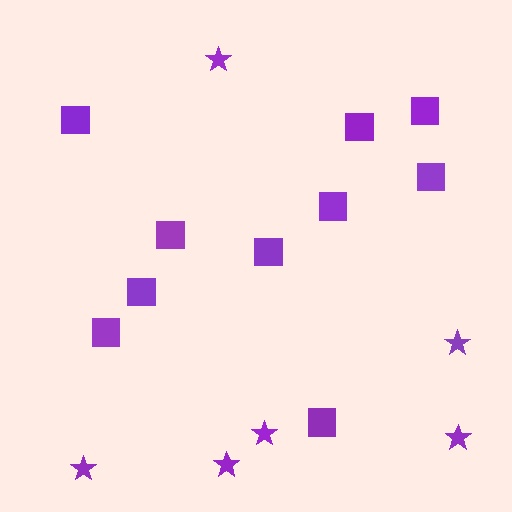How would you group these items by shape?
There are 2 groups: one group of stars (6) and one group of squares (10).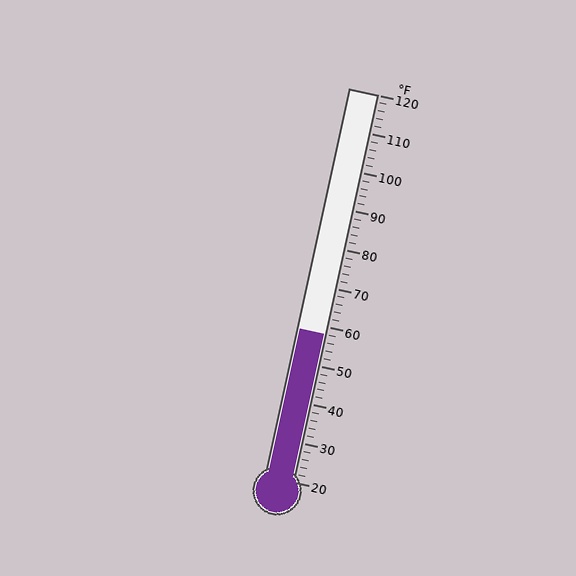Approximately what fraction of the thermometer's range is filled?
The thermometer is filled to approximately 40% of its range.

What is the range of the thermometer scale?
The thermometer scale ranges from 20°F to 120°F.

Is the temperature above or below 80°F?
The temperature is below 80°F.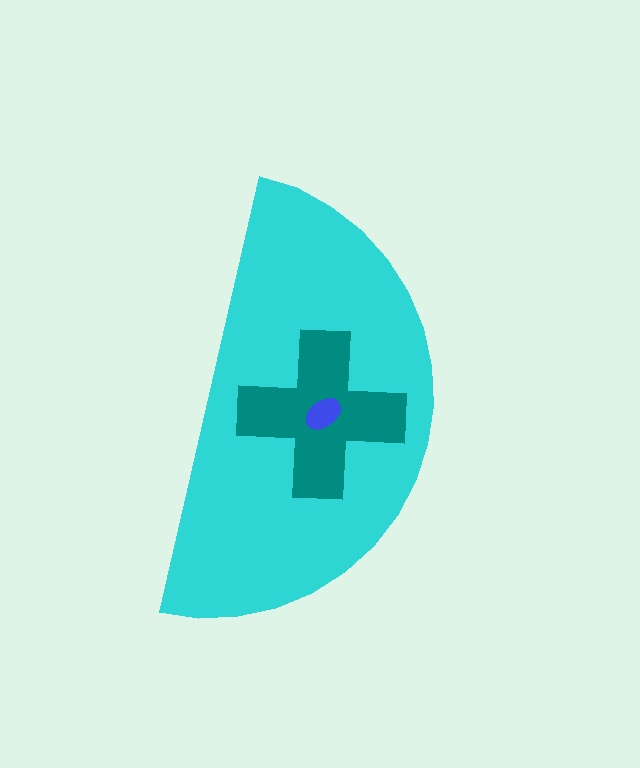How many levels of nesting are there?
3.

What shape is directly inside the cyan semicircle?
The teal cross.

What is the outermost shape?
The cyan semicircle.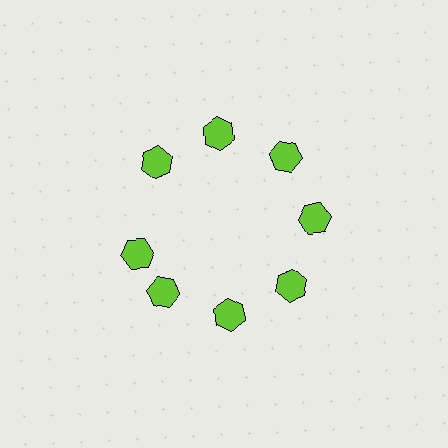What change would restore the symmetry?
The symmetry would be restored by rotating it back into even spacing with its neighbors so that all 8 hexagons sit at equal angles and equal distance from the center.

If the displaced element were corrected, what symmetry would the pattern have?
It would have 8-fold rotational symmetry — the pattern would map onto itself every 45 degrees.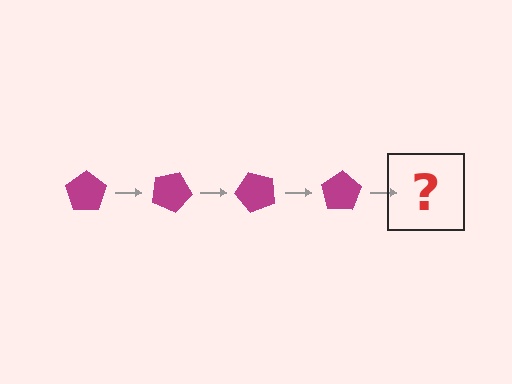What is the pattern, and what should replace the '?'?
The pattern is that the pentagon rotates 25 degrees each step. The '?' should be a magenta pentagon rotated 100 degrees.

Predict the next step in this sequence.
The next step is a magenta pentagon rotated 100 degrees.